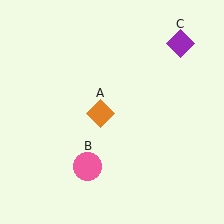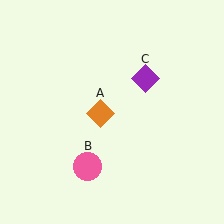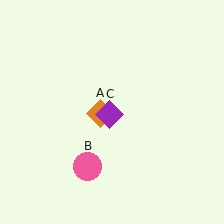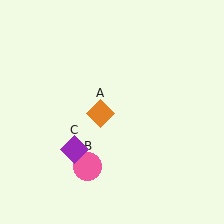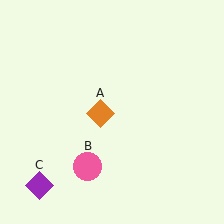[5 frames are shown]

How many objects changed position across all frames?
1 object changed position: purple diamond (object C).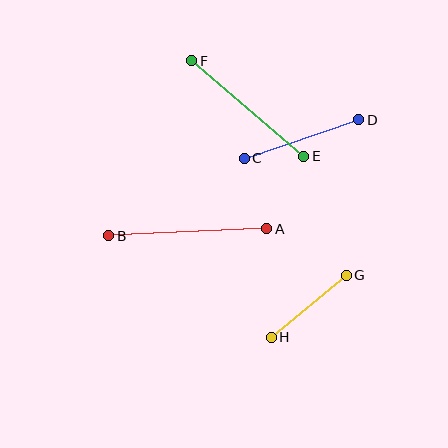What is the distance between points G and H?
The distance is approximately 98 pixels.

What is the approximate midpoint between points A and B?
The midpoint is at approximately (188, 232) pixels.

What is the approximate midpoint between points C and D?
The midpoint is at approximately (301, 139) pixels.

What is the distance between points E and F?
The distance is approximately 147 pixels.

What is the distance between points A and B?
The distance is approximately 158 pixels.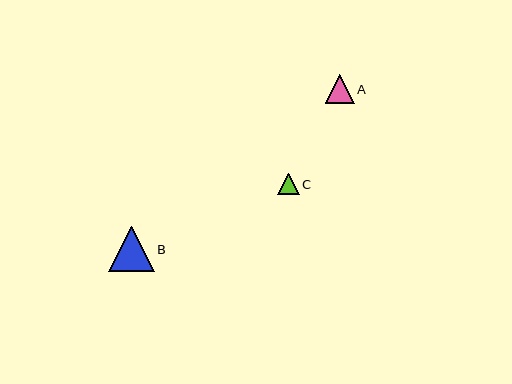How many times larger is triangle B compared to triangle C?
Triangle B is approximately 2.1 times the size of triangle C.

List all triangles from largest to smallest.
From largest to smallest: B, A, C.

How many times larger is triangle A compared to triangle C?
Triangle A is approximately 1.4 times the size of triangle C.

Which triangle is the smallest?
Triangle C is the smallest with a size of approximately 21 pixels.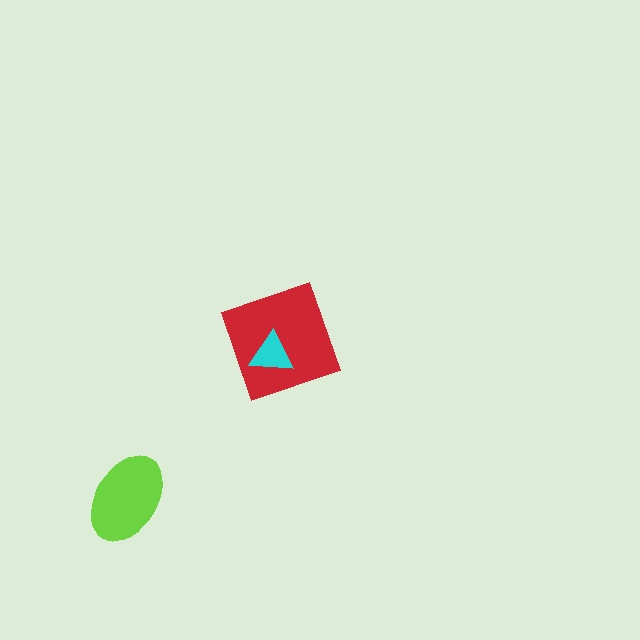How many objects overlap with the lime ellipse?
0 objects overlap with the lime ellipse.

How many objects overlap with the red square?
1 object overlaps with the red square.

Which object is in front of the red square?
The cyan triangle is in front of the red square.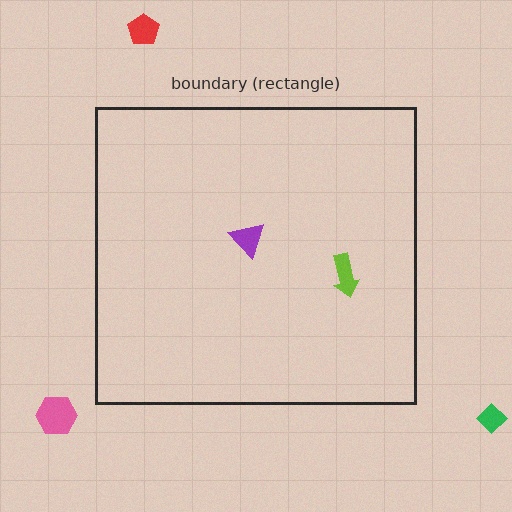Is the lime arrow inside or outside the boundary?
Inside.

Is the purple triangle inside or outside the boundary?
Inside.